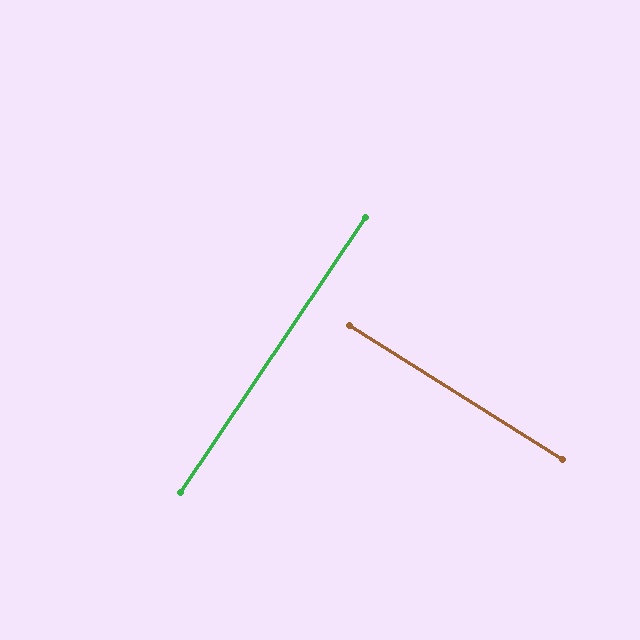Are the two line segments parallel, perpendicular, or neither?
Perpendicular — they meet at approximately 88°.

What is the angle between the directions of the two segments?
Approximately 88 degrees.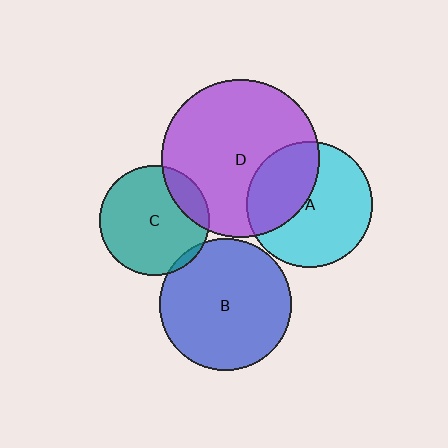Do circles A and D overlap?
Yes.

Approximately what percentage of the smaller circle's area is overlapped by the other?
Approximately 40%.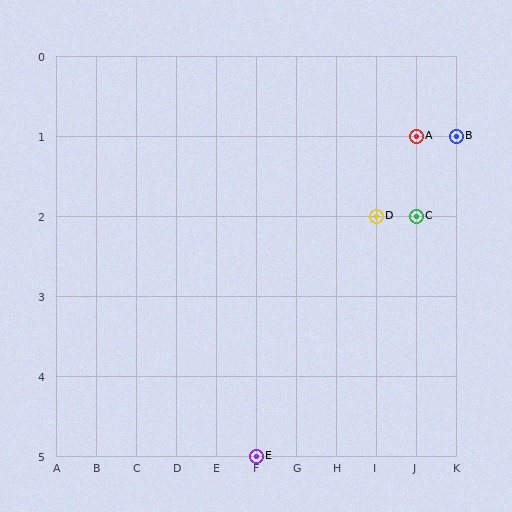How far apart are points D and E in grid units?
Points D and E are 3 columns and 3 rows apart (about 4.2 grid units diagonally).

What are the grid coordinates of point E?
Point E is at grid coordinates (F, 5).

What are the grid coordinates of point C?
Point C is at grid coordinates (J, 2).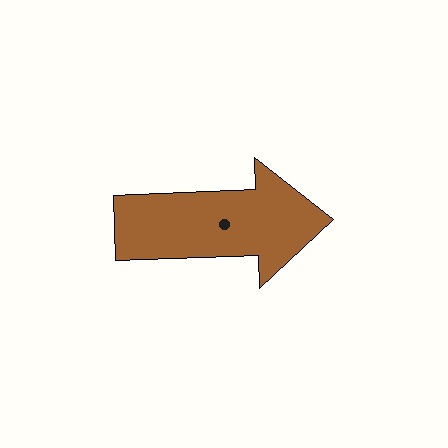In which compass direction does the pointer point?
East.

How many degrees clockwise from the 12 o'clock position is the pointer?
Approximately 88 degrees.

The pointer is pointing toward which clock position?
Roughly 3 o'clock.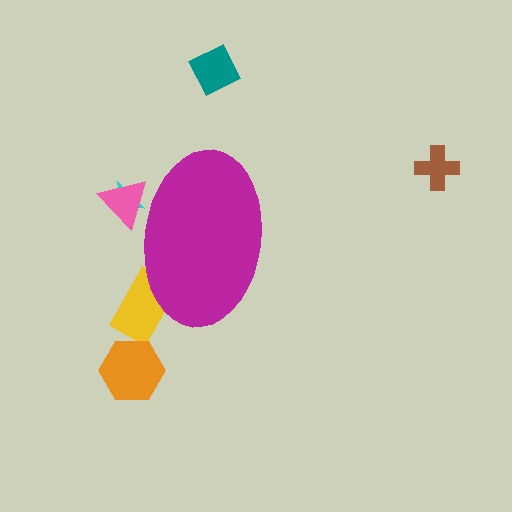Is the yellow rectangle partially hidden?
Yes, the yellow rectangle is partially hidden behind the magenta ellipse.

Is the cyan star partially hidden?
Yes, the cyan star is partially hidden behind the magenta ellipse.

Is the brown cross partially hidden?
No, the brown cross is fully visible.